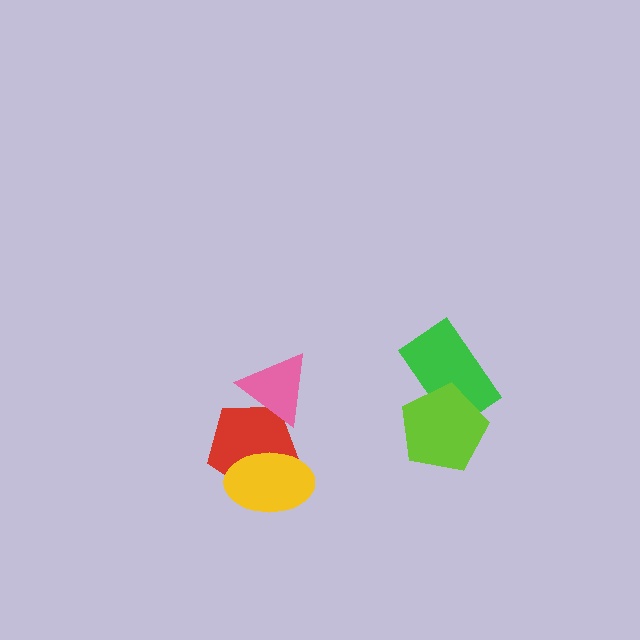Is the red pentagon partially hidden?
Yes, it is partially covered by another shape.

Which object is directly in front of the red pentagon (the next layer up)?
The yellow ellipse is directly in front of the red pentagon.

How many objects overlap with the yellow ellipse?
1 object overlaps with the yellow ellipse.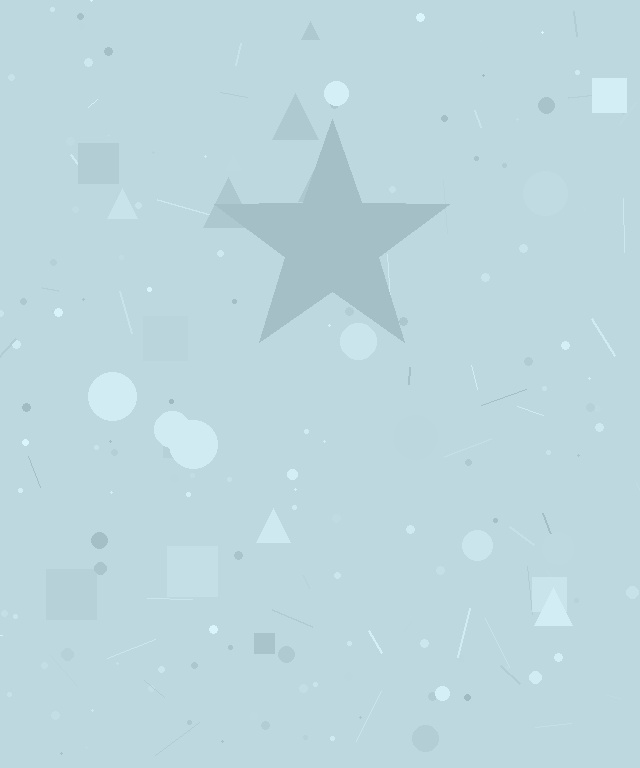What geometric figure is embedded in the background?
A star is embedded in the background.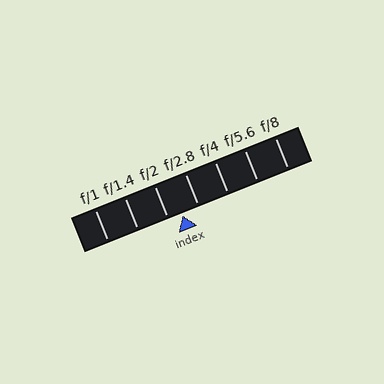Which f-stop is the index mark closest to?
The index mark is closest to f/2.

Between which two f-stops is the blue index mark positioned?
The index mark is between f/2 and f/2.8.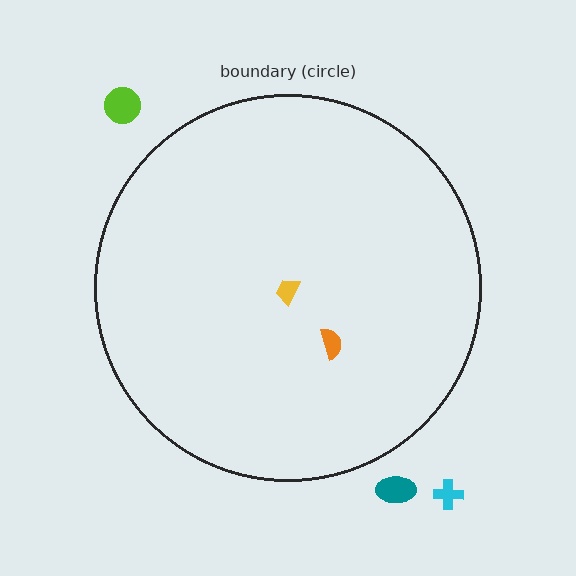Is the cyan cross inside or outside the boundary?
Outside.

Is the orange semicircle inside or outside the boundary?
Inside.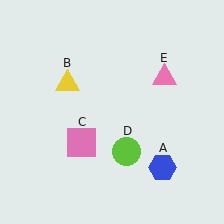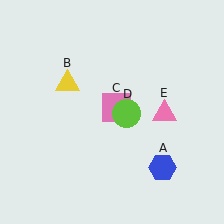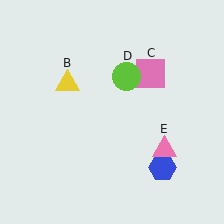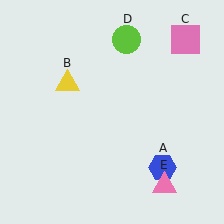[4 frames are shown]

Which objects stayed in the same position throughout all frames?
Blue hexagon (object A) and yellow triangle (object B) remained stationary.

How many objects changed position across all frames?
3 objects changed position: pink square (object C), lime circle (object D), pink triangle (object E).